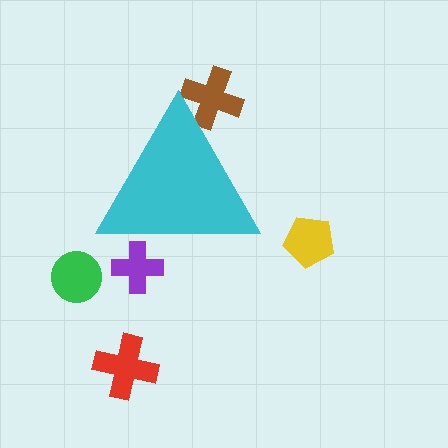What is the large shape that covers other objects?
A cyan triangle.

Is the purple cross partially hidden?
Yes, the purple cross is partially hidden behind the cyan triangle.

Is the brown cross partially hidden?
Yes, the brown cross is partially hidden behind the cyan triangle.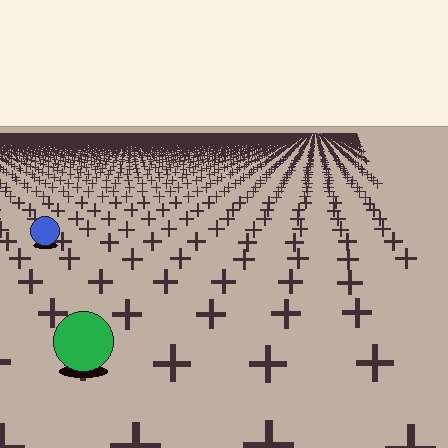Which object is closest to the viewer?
The green circle is closest. The texture marks near it are larger and more spread out.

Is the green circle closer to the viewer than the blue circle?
Yes. The green circle is closer — you can tell from the texture gradient: the ground texture is coarser near it.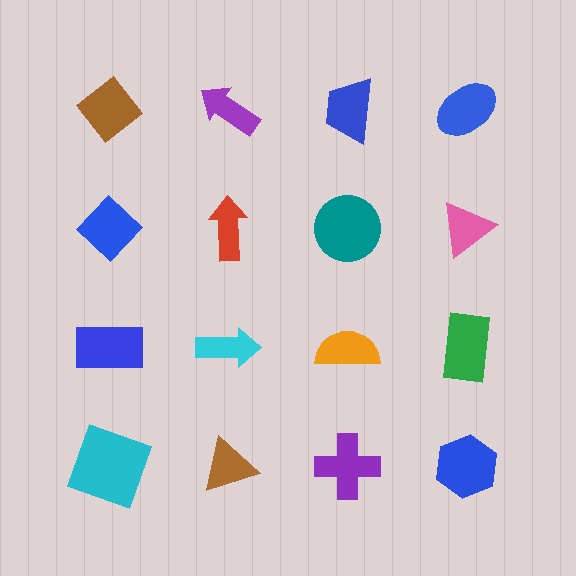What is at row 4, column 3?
A purple cross.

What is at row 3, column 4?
A green rectangle.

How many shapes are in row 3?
4 shapes.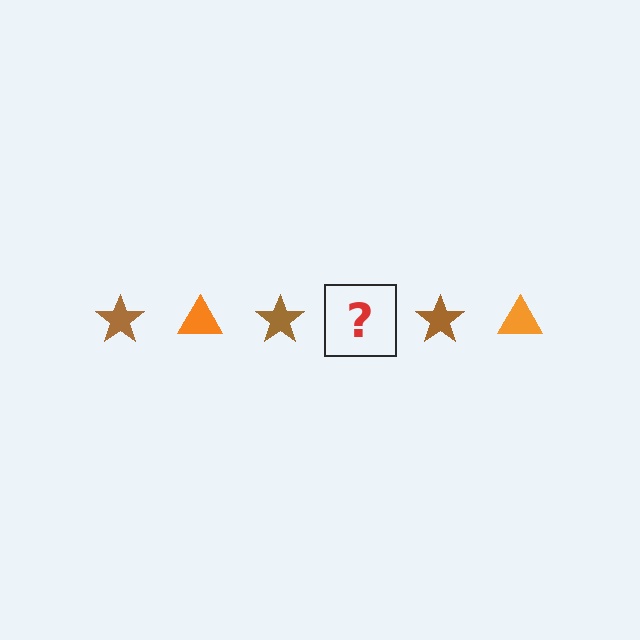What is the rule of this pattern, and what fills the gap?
The rule is that the pattern alternates between brown star and orange triangle. The gap should be filled with an orange triangle.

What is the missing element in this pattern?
The missing element is an orange triangle.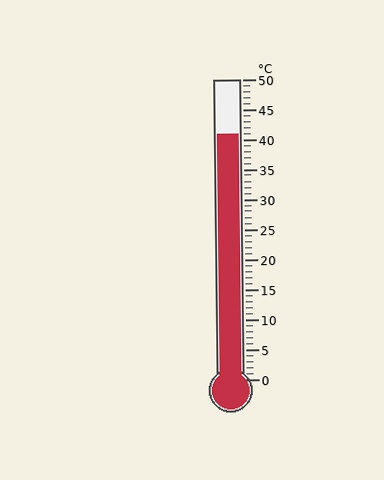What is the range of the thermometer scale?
The thermometer scale ranges from 0°C to 50°C.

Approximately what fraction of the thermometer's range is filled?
The thermometer is filled to approximately 80% of its range.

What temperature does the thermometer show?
The thermometer shows approximately 41°C.